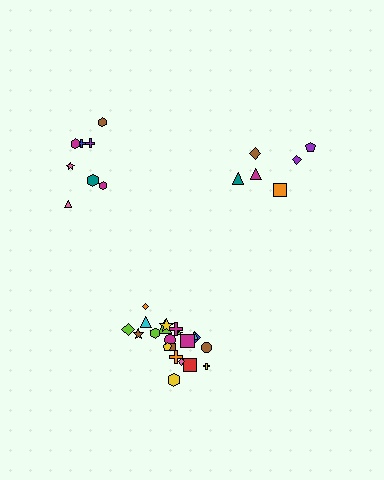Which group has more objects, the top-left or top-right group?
The top-left group.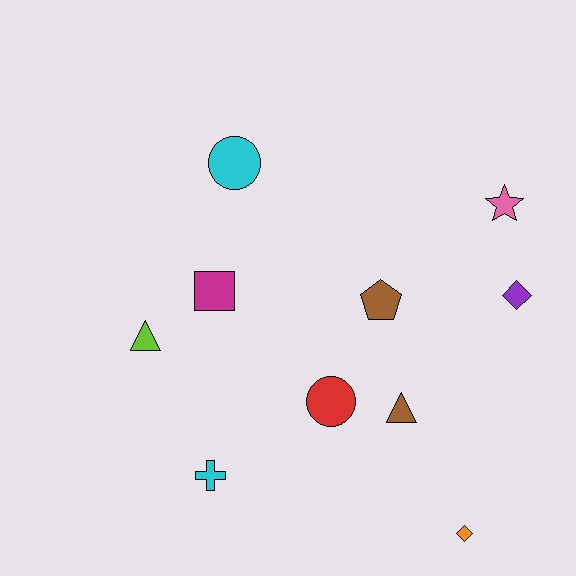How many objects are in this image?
There are 10 objects.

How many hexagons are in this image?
There are no hexagons.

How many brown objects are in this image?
There are 2 brown objects.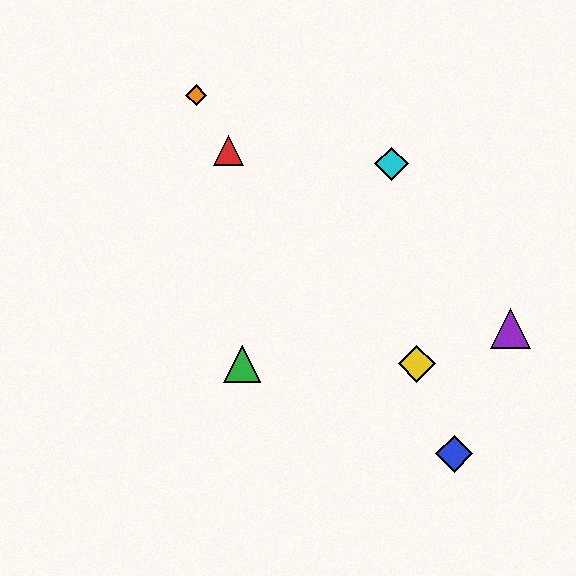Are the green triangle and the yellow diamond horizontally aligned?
Yes, both are at y≈364.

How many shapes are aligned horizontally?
2 shapes (the green triangle, the yellow diamond) are aligned horizontally.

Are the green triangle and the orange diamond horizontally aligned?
No, the green triangle is at y≈364 and the orange diamond is at y≈95.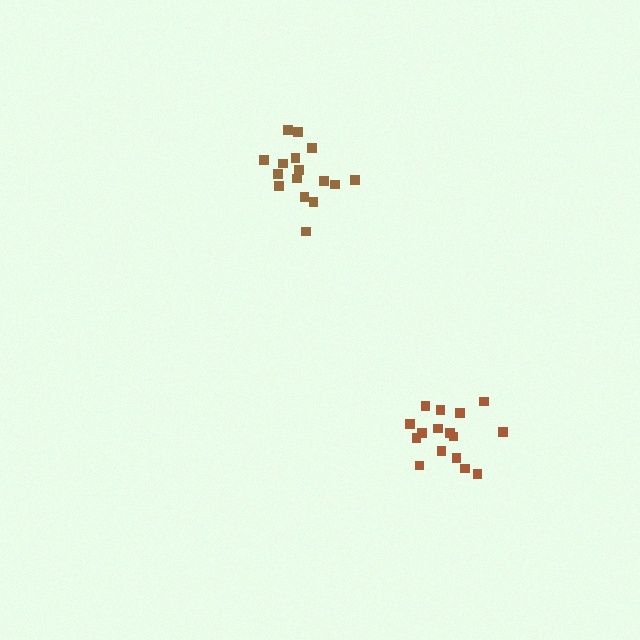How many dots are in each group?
Group 1: 16 dots, Group 2: 16 dots (32 total).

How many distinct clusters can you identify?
There are 2 distinct clusters.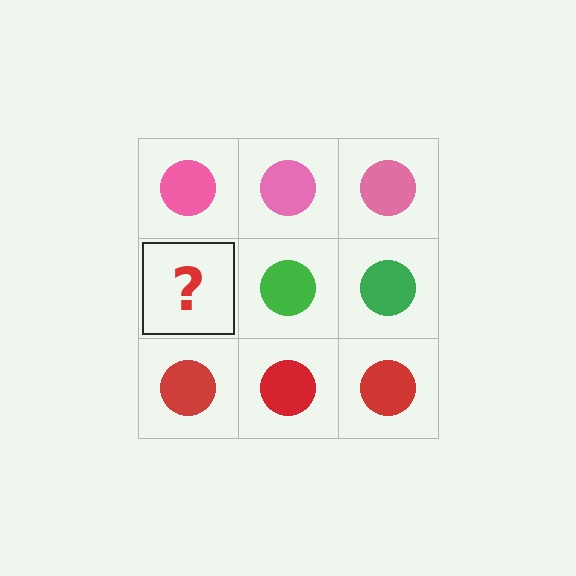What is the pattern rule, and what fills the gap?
The rule is that each row has a consistent color. The gap should be filled with a green circle.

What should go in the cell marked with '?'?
The missing cell should contain a green circle.